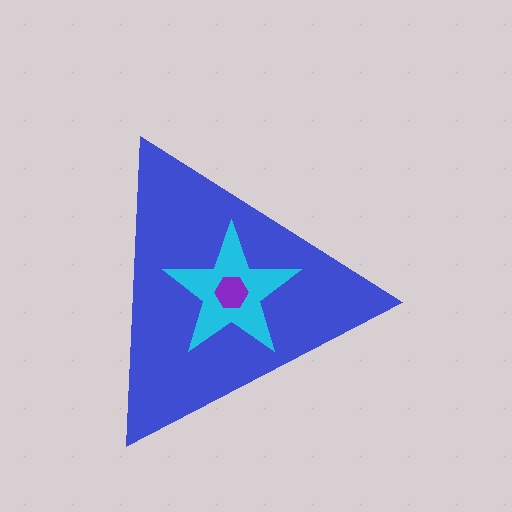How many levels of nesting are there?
3.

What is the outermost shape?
The blue triangle.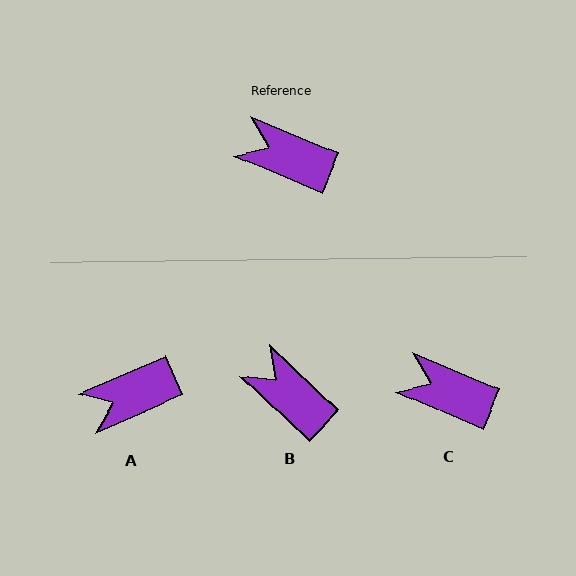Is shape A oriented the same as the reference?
No, it is off by about 46 degrees.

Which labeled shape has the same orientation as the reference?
C.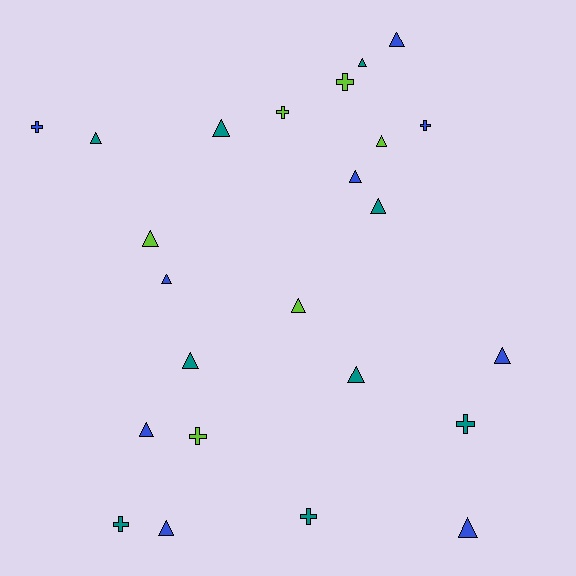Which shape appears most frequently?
Triangle, with 16 objects.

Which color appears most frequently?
Teal, with 9 objects.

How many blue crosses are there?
There are 2 blue crosses.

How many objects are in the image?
There are 24 objects.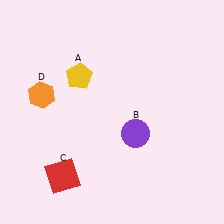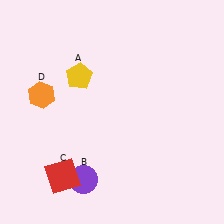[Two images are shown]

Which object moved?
The purple circle (B) moved left.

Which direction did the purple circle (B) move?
The purple circle (B) moved left.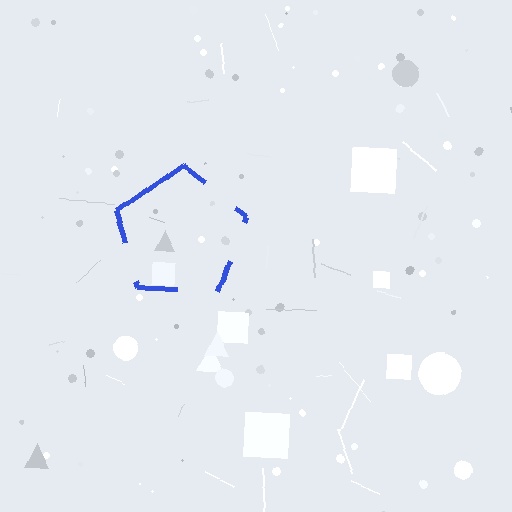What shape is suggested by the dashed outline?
The dashed outline suggests a pentagon.